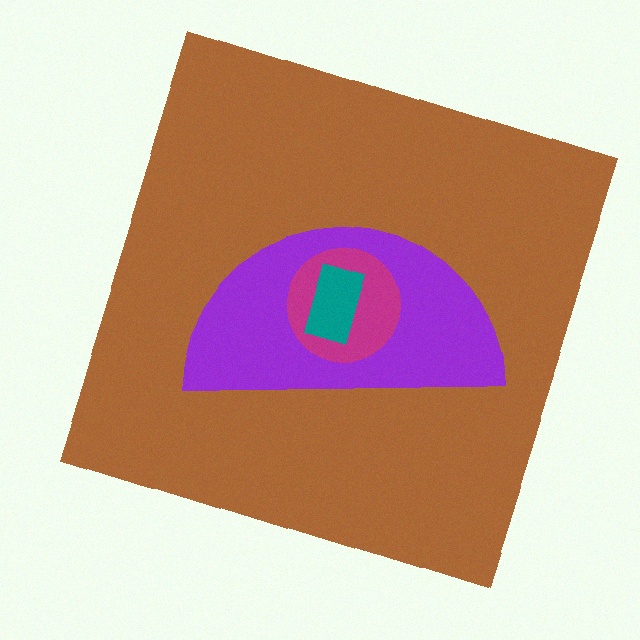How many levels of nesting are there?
4.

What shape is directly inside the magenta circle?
The teal rectangle.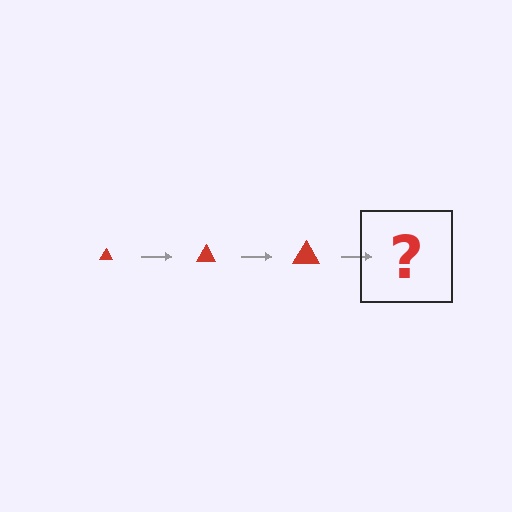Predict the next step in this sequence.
The next step is a red triangle, larger than the previous one.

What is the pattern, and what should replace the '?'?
The pattern is that the triangle gets progressively larger each step. The '?' should be a red triangle, larger than the previous one.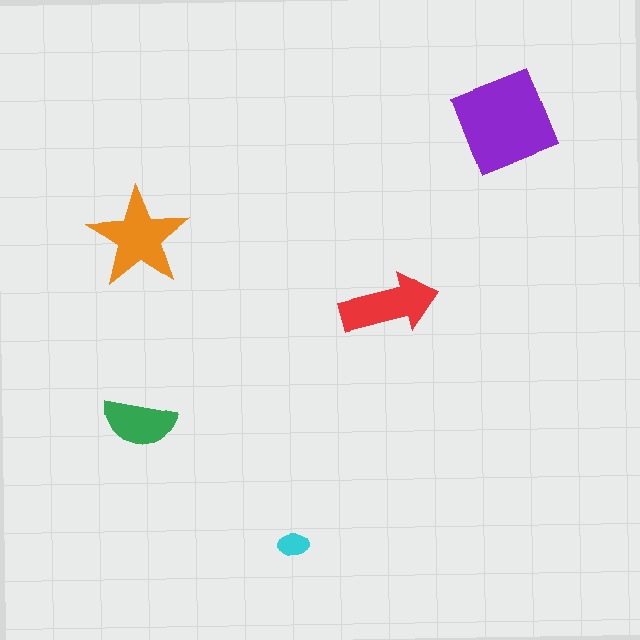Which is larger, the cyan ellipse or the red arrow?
The red arrow.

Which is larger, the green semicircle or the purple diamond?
The purple diamond.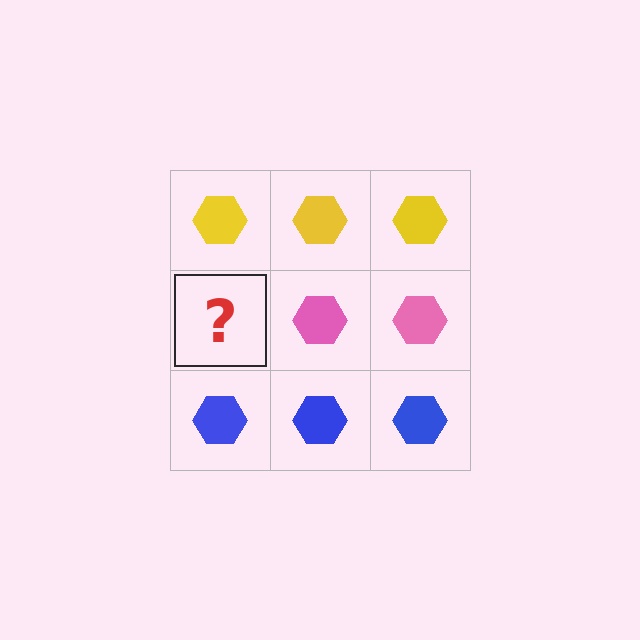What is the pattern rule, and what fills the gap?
The rule is that each row has a consistent color. The gap should be filled with a pink hexagon.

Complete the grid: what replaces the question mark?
The question mark should be replaced with a pink hexagon.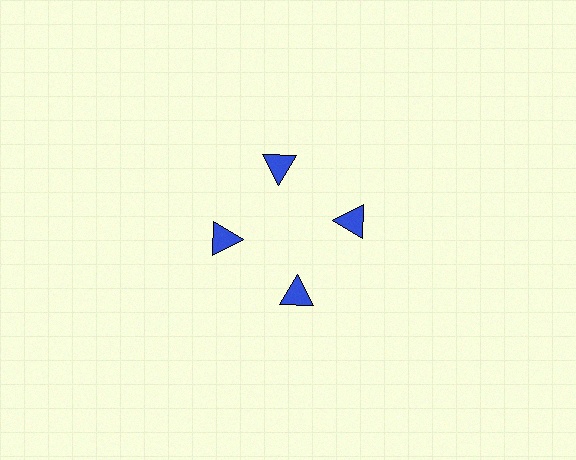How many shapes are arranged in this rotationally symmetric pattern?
There are 4 shapes, arranged in 4 groups of 1.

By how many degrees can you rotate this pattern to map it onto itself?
The pattern maps onto itself every 90 degrees of rotation.